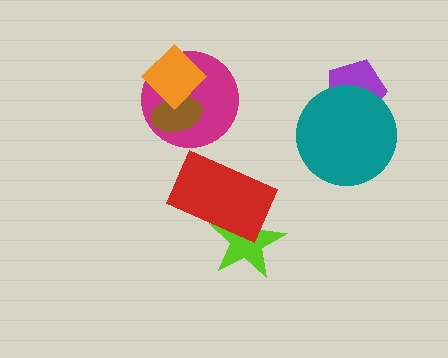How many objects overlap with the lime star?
1 object overlaps with the lime star.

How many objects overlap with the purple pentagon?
1 object overlaps with the purple pentagon.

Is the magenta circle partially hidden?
Yes, it is partially covered by another shape.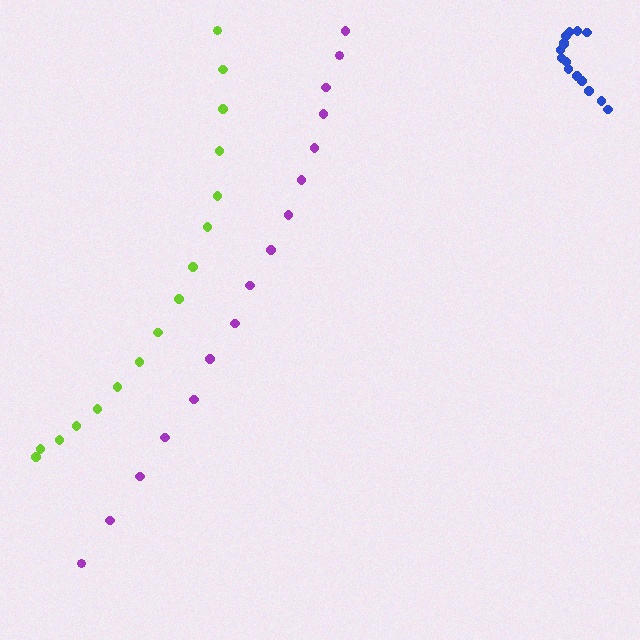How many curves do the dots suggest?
There are 3 distinct paths.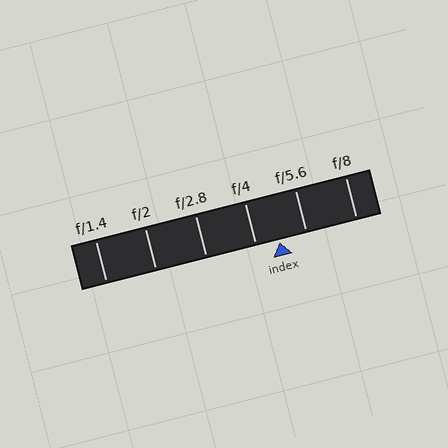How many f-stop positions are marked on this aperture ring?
There are 6 f-stop positions marked.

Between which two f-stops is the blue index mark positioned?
The index mark is between f/4 and f/5.6.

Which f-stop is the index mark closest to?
The index mark is closest to f/4.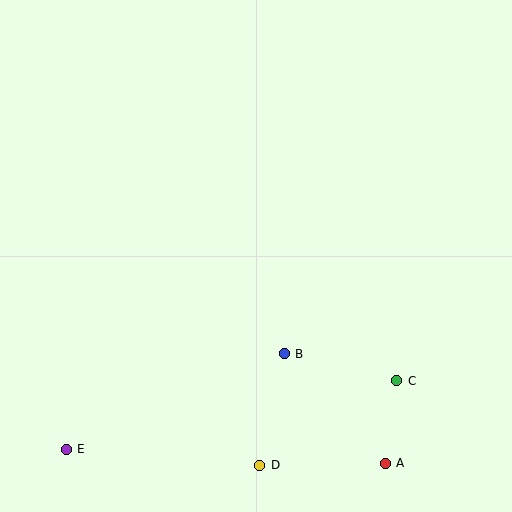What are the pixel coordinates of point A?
Point A is at (385, 463).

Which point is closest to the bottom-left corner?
Point E is closest to the bottom-left corner.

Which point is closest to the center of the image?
Point B at (284, 354) is closest to the center.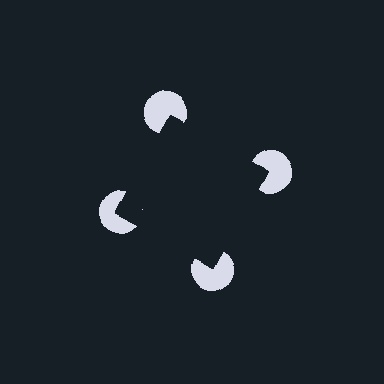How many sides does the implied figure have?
4 sides.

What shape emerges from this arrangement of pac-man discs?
An illusory square — its edges are inferred from the aligned wedge cuts in the pac-man discs, not physically drawn.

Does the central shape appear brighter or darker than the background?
It typically appears slightly darker than the background, even though no actual brightness change is drawn.